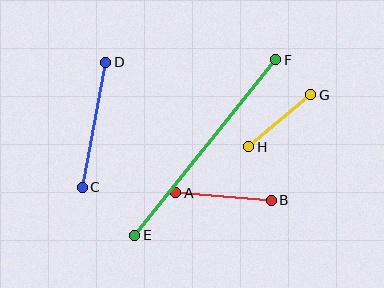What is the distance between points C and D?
The distance is approximately 127 pixels.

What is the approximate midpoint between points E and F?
The midpoint is at approximately (205, 147) pixels.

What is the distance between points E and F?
The distance is approximately 225 pixels.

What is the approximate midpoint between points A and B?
The midpoint is at approximately (223, 196) pixels.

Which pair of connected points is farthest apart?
Points E and F are farthest apart.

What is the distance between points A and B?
The distance is approximately 95 pixels.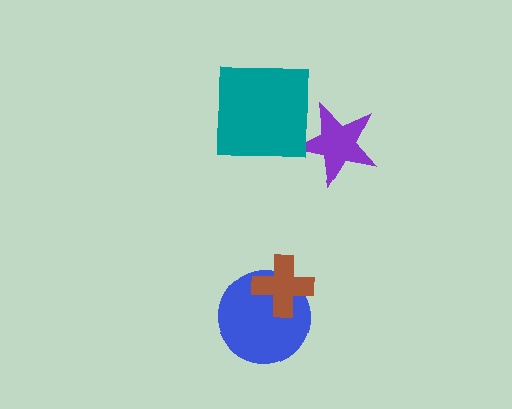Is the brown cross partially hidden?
No, no other shape covers it.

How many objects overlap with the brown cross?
1 object overlaps with the brown cross.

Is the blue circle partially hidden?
Yes, it is partially covered by another shape.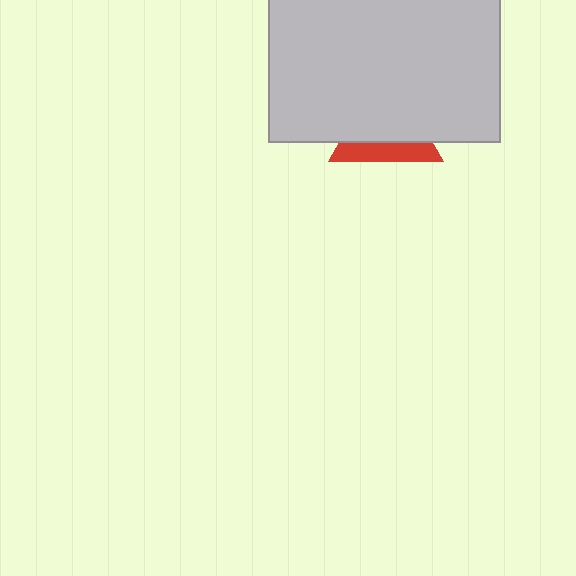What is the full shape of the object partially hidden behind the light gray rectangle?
The partially hidden object is a red triangle.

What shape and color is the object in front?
The object in front is a light gray rectangle.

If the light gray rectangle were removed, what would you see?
You would see the complete red triangle.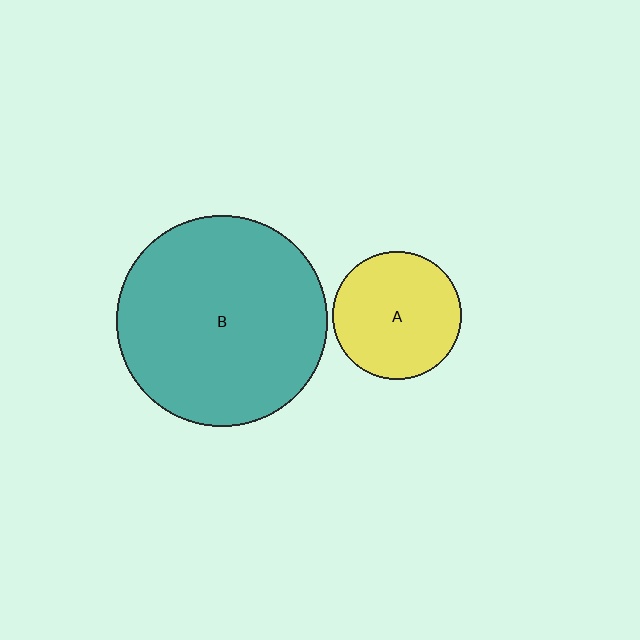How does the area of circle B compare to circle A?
Approximately 2.7 times.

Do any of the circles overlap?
No, none of the circles overlap.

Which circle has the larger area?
Circle B (teal).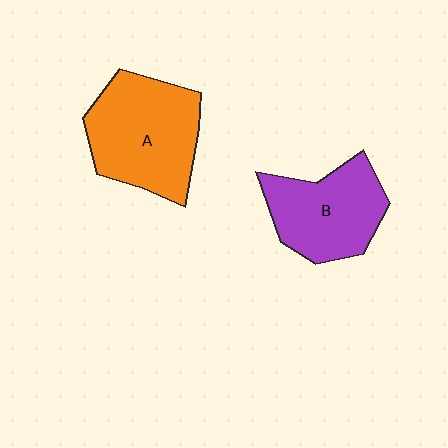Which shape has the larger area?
Shape A (orange).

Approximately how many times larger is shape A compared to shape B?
Approximately 1.2 times.